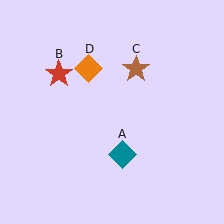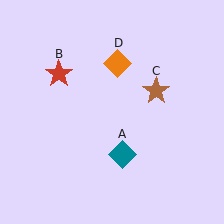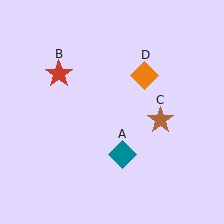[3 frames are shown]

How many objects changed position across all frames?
2 objects changed position: brown star (object C), orange diamond (object D).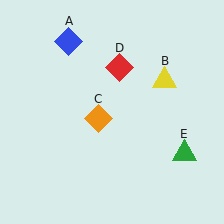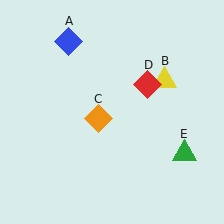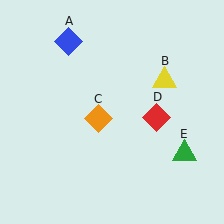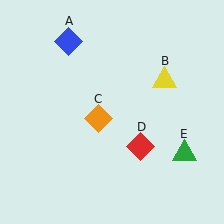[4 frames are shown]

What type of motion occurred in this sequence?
The red diamond (object D) rotated clockwise around the center of the scene.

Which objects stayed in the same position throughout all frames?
Blue diamond (object A) and yellow triangle (object B) and orange diamond (object C) and green triangle (object E) remained stationary.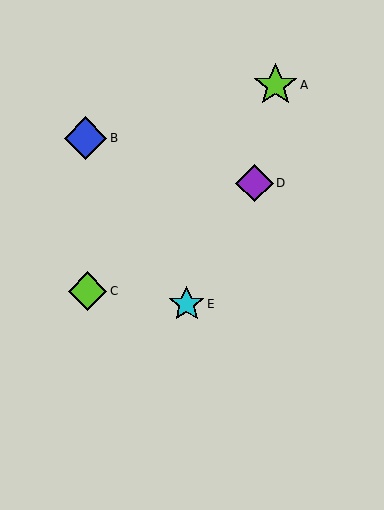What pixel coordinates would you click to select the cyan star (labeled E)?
Click at (187, 304) to select the cyan star E.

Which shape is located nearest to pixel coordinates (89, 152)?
The blue diamond (labeled B) at (86, 138) is nearest to that location.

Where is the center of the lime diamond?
The center of the lime diamond is at (88, 291).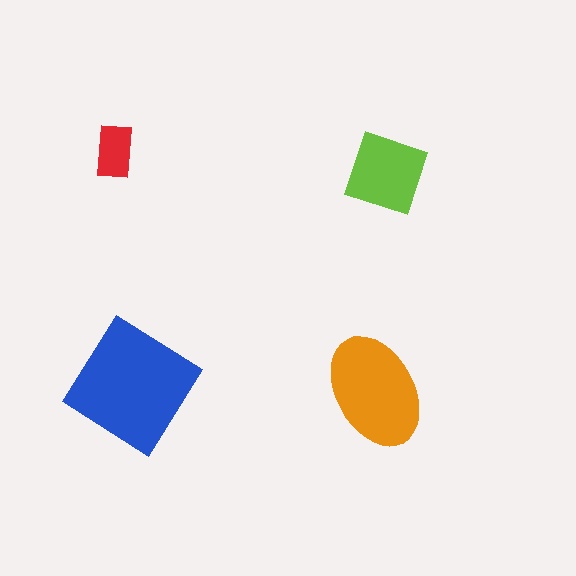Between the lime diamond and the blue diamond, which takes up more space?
The blue diamond.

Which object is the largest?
The blue diamond.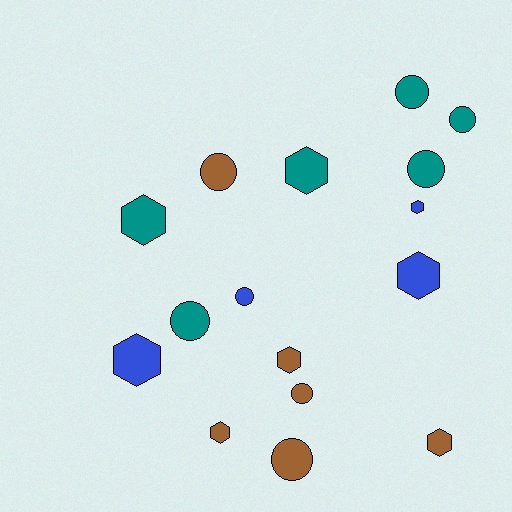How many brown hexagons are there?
There are 3 brown hexagons.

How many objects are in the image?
There are 16 objects.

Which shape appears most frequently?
Circle, with 8 objects.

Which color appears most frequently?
Brown, with 6 objects.